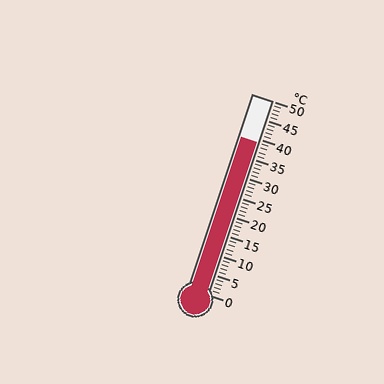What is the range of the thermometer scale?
The thermometer scale ranges from 0°C to 50°C.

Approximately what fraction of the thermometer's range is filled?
The thermometer is filled to approximately 80% of its range.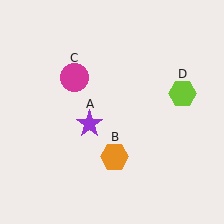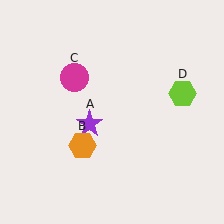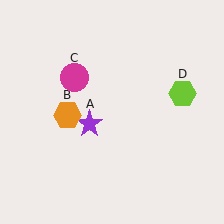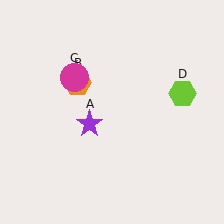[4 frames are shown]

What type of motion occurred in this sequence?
The orange hexagon (object B) rotated clockwise around the center of the scene.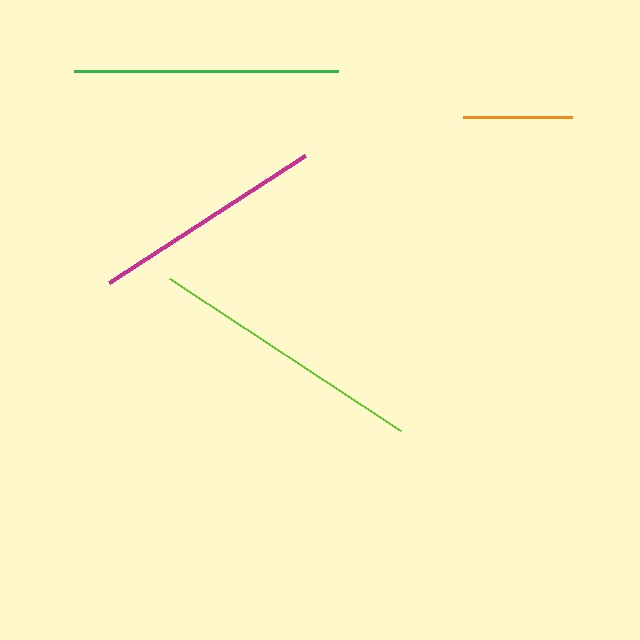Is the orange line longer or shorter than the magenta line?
The magenta line is longer than the orange line.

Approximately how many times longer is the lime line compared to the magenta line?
The lime line is approximately 1.2 times the length of the magenta line.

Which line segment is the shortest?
The orange line is the shortest at approximately 109 pixels.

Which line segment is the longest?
The lime line is the longest at approximately 277 pixels.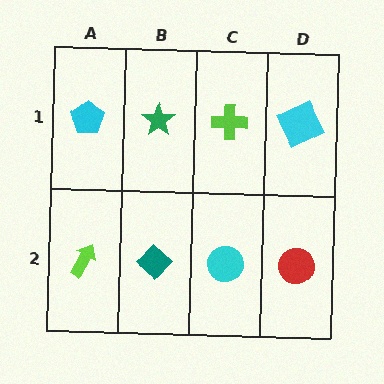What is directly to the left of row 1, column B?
A cyan pentagon.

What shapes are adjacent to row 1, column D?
A red circle (row 2, column D), a lime cross (row 1, column C).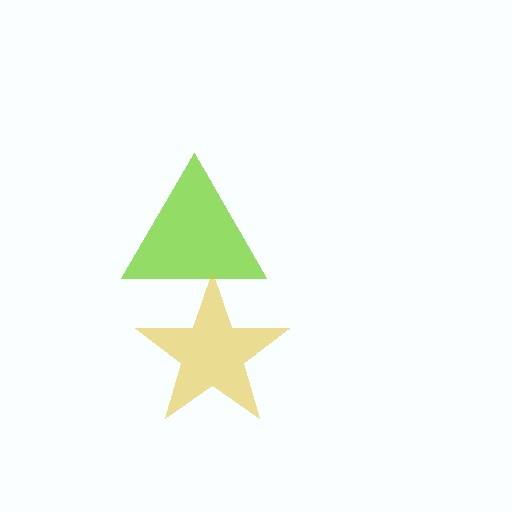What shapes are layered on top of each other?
The layered shapes are: a lime triangle, a yellow star.